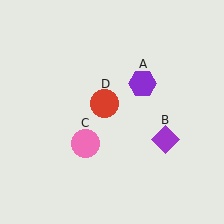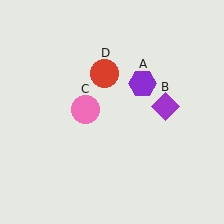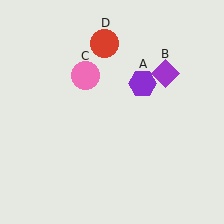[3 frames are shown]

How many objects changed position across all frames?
3 objects changed position: purple diamond (object B), pink circle (object C), red circle (object D).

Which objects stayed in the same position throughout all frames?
Purple hexagon (object A) remained stationary.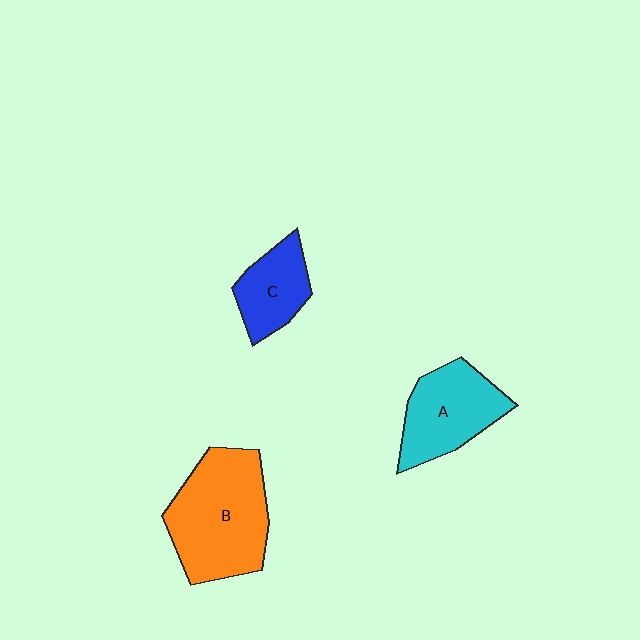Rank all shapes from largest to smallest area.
From largest to smallest: B (orange), A (cyan), C (blue).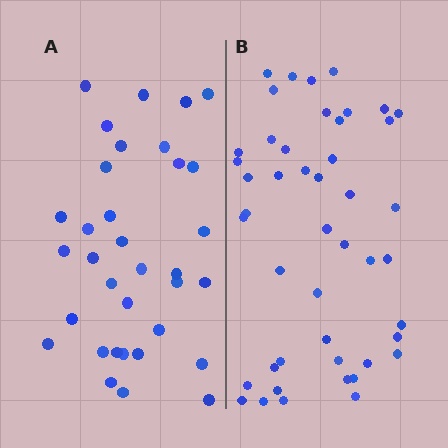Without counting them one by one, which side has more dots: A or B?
Region B (the right region) has more dots.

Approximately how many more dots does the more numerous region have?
Region B has roughly 12 or so more dots than region A.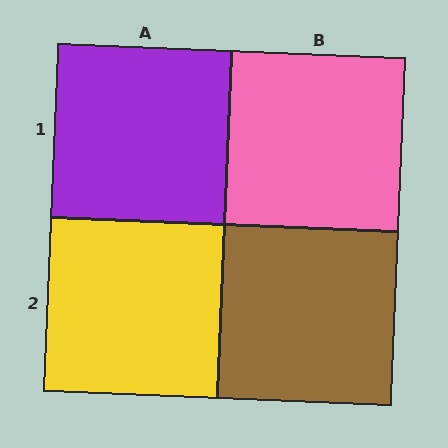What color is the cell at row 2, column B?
Brown.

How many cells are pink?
1 cell is pink.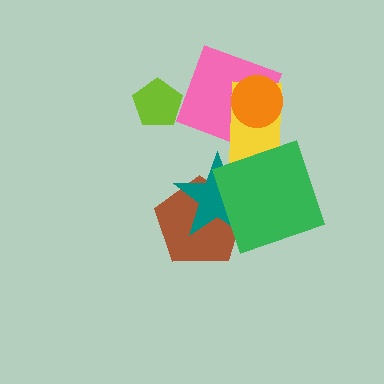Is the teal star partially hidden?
Yes, it is partially covered by another shape.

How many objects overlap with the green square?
3 objects overlap with the green square.